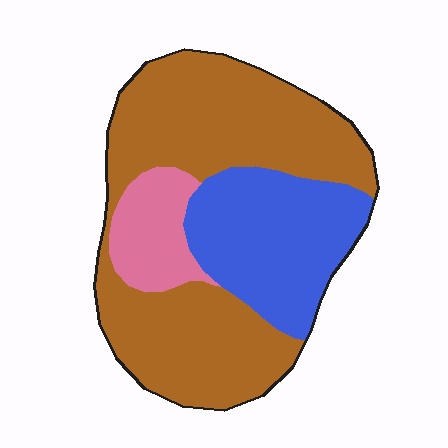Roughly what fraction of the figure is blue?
Blue takes up between a quarter and a half of the figure.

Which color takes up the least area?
Pink, at roughly 10%.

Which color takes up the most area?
Brown, at roughly 60%.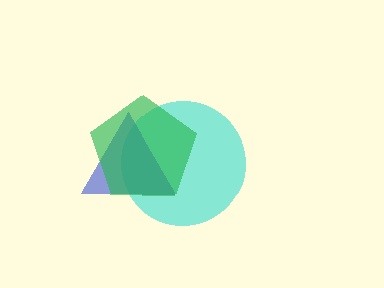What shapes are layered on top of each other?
The layered shapes are: a cyan circle, a blue triangle, a green pentagon.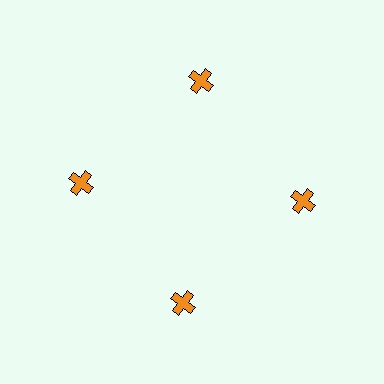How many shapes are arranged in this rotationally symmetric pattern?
There are 4 shapes, arranged in 4 groups of 1.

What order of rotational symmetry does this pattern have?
This pattern has 4-fold rotational symmetry.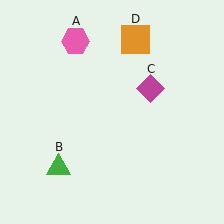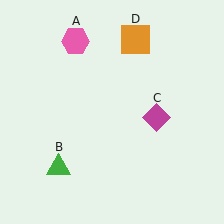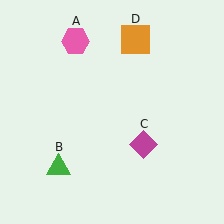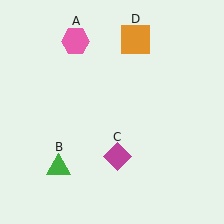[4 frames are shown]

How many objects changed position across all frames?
1 object changed position: magenta diamond (object C).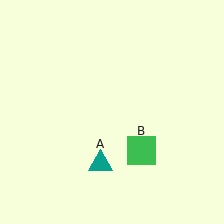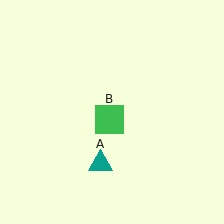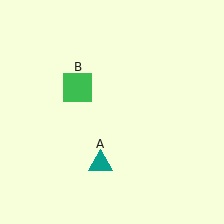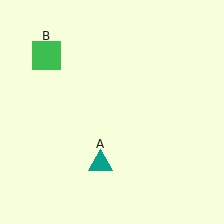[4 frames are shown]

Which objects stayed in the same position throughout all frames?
Teal triangle (object A) remained stationary.